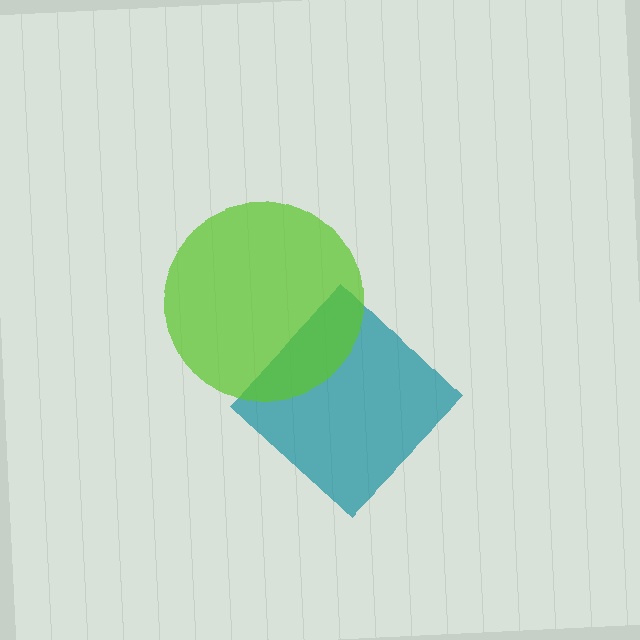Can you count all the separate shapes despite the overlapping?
Yes, there are 2 separate shapes.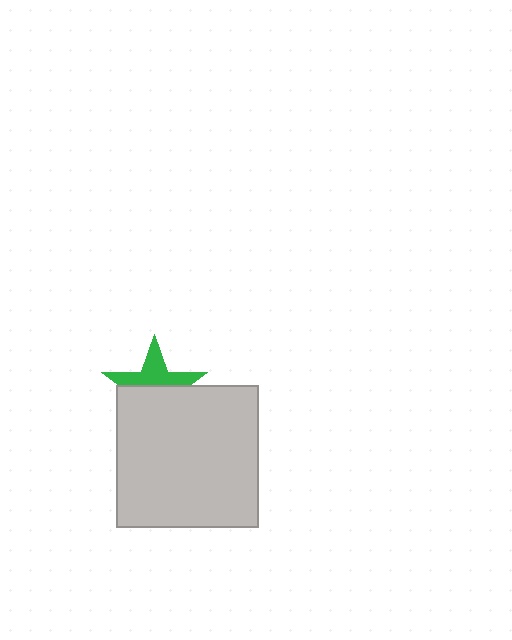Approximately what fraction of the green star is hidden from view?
Roughly 53% of the green star is hidden behind the light gray square.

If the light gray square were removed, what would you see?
You would see the complete green star.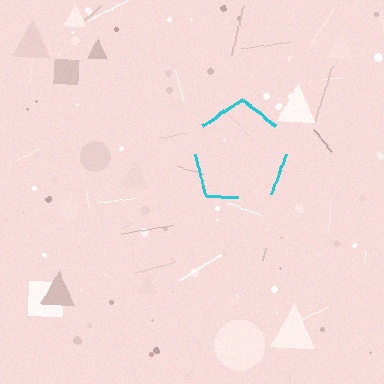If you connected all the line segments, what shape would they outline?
They would outline a pentagon.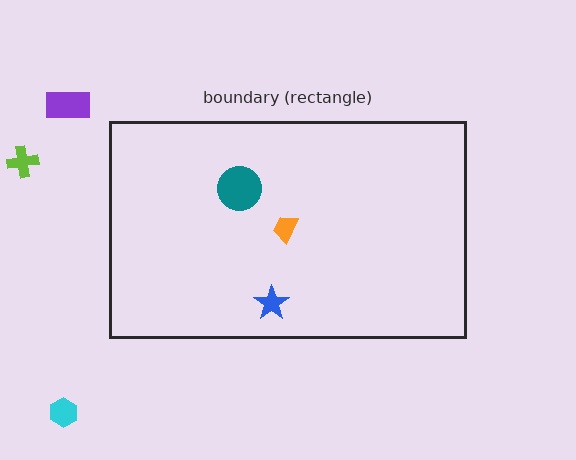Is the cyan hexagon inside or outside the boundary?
Outside.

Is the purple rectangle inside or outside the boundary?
Outside.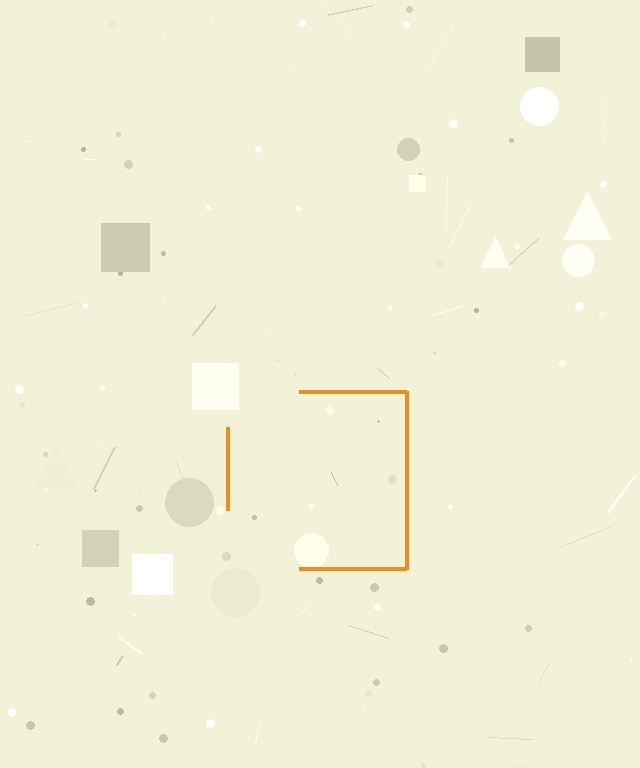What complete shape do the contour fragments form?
The contour fragments form a square.